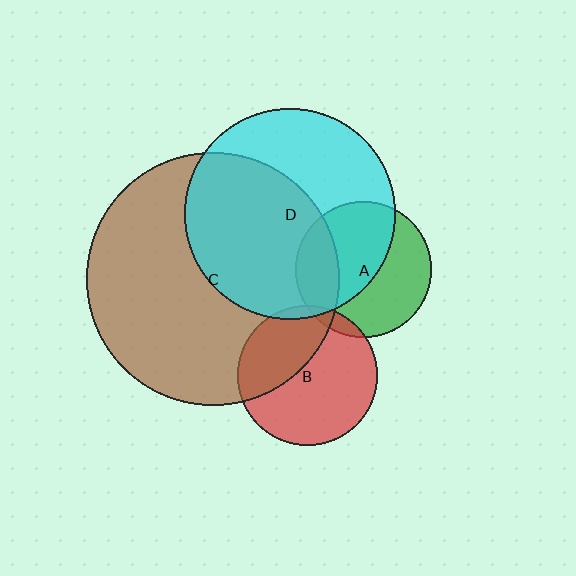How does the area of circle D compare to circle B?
Approximately 2.3 times.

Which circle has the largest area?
Circle C (brown).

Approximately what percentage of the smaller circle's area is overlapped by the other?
Approximately 35%.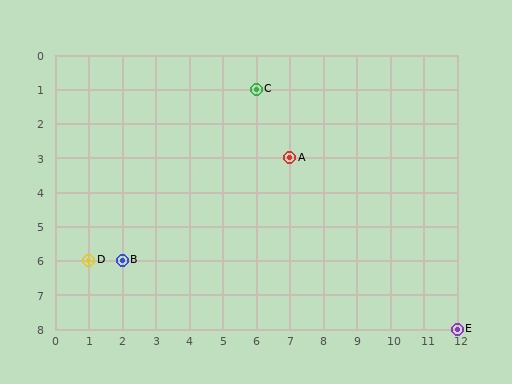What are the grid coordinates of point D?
Point D is at grid coordinates (1, 6).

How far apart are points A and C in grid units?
Points A and C are 1 column and 2 rows apart (about 2.2 grid units diagonally).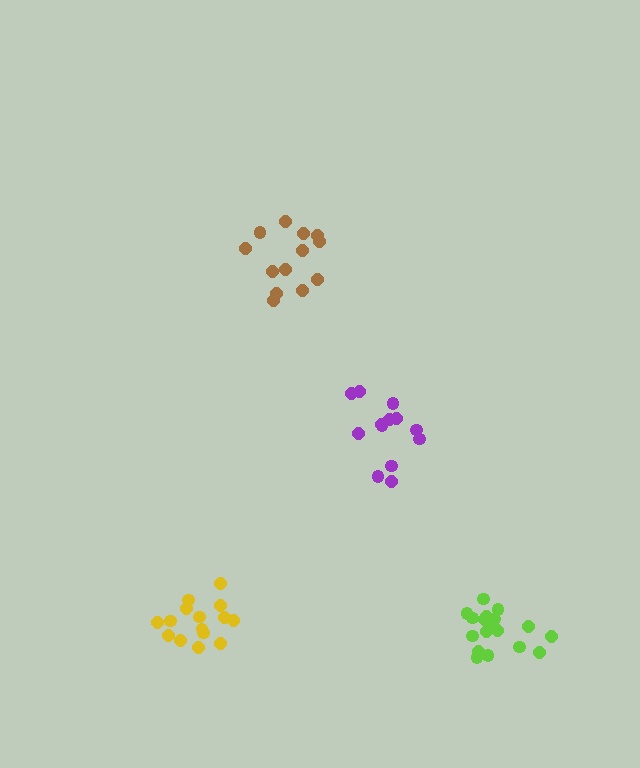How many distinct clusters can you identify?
There are 4 distinct clusters.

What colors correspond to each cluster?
The clusters are colored: brown, purple, lime, yellow.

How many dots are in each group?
Group 1: 13 dots, Group 2: 13 dots, Group 3: 19 dots, Group 4: 15 dots (60 total).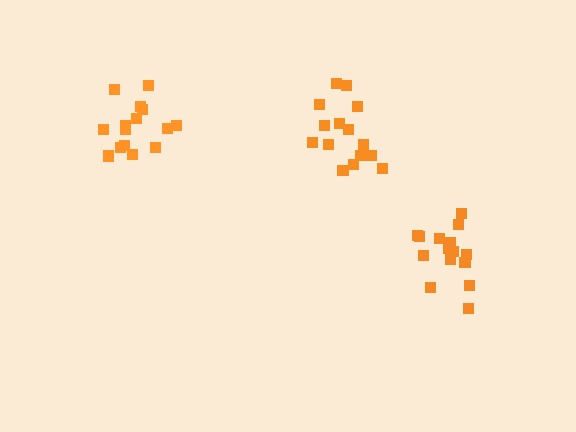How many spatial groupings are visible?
There are 3 spatial groupings.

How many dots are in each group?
Group 1: 16 dots, Group 2: 15 dots, Group 3: 16 dots (47 total).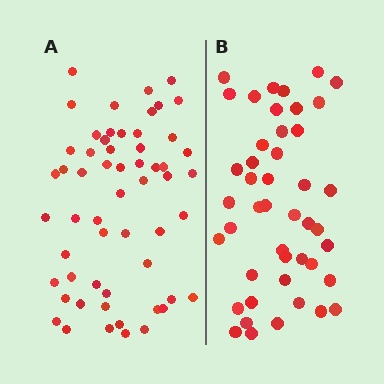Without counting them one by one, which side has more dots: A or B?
Region A (the left region) has more dots.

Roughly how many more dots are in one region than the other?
Region A has roughly 12 or so more dots than region B.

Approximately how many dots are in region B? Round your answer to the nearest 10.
About 40 dots. (The exact count is 45, which rounds to 40.)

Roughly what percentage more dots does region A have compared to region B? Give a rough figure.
About 25% more.